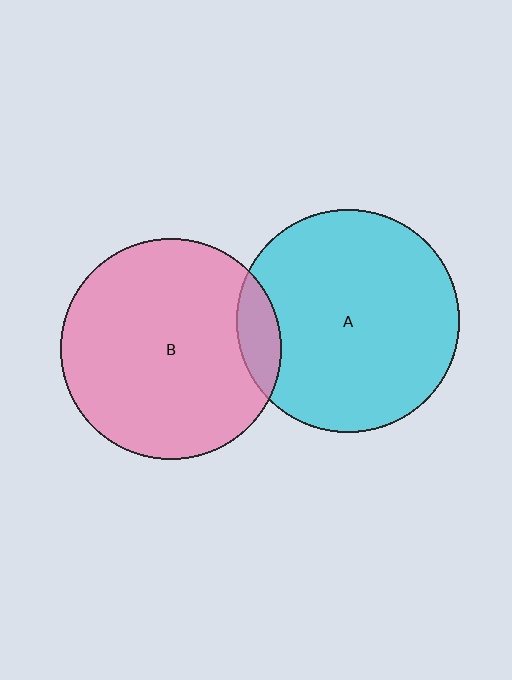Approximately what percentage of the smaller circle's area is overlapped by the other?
Approximately 10%.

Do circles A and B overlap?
Yes.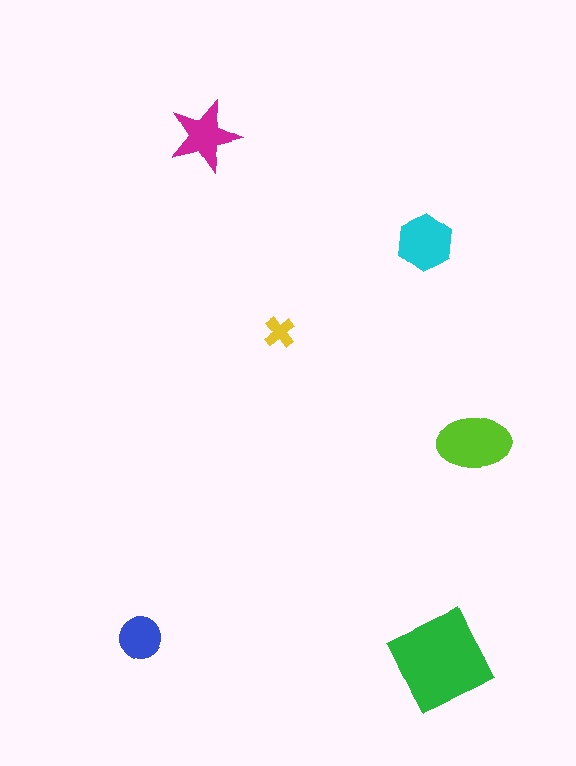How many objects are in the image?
There are 6 objects in the image.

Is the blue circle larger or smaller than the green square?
Smaller.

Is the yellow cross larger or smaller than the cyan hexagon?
Smaller.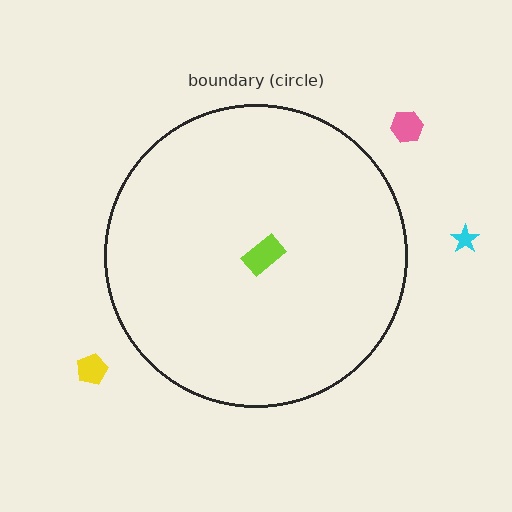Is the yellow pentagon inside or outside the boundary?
Outside.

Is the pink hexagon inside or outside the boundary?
Outside.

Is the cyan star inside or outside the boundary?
Outside.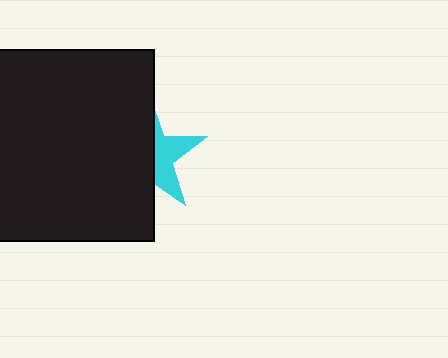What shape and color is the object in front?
The object in front is a black rectangle.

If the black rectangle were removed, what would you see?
You would see the complete cyan star.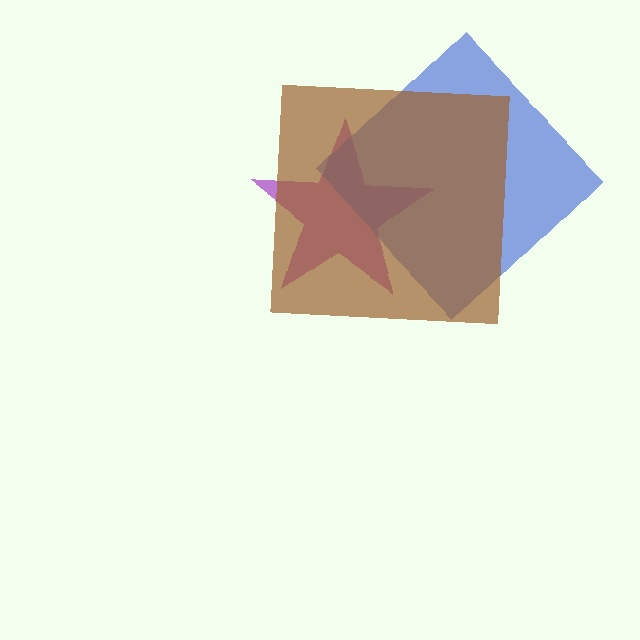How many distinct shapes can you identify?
There are 3 distinct shapes: a purple star, a blue diamond, a brown square.